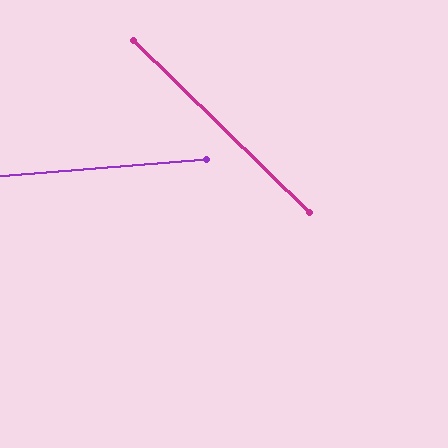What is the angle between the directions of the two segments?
Approximately 49 degrees.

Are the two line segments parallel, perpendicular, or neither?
Neither parallel nor perpendicular — they differ by about 49°.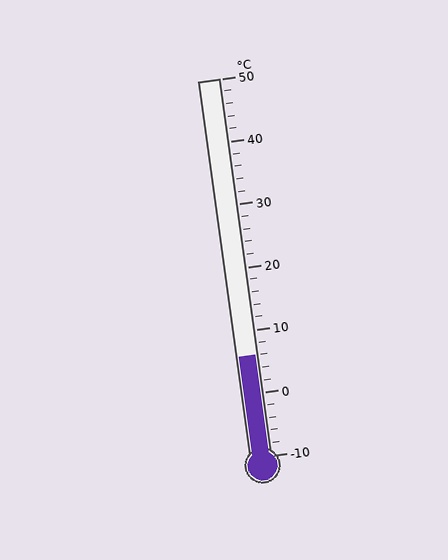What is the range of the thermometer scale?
The thermometer scale ranges from -10°C to 50°C.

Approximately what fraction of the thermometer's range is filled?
The thermometer is filled to approximately 25% of its range.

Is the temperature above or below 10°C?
The temperature is below 10°C.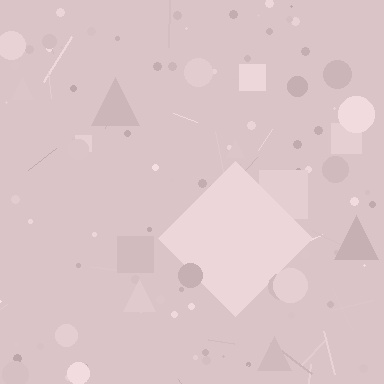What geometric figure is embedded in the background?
A diamond is embedded in the background.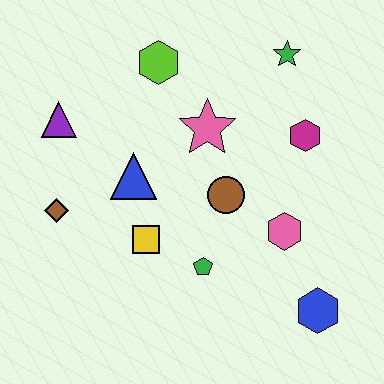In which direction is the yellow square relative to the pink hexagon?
The yellow square is to the left of the pink hexagon.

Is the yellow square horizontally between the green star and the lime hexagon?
No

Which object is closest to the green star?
The magenta hexagon is closest to the green star.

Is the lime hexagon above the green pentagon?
Yes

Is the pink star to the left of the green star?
Yes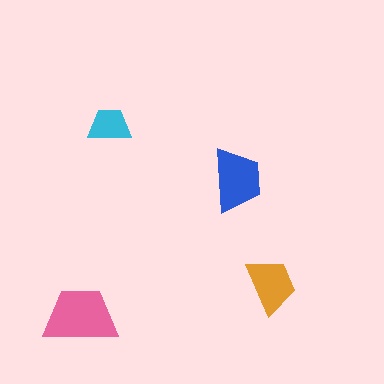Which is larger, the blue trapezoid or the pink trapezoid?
The pink one.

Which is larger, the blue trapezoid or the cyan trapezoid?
The blue one.